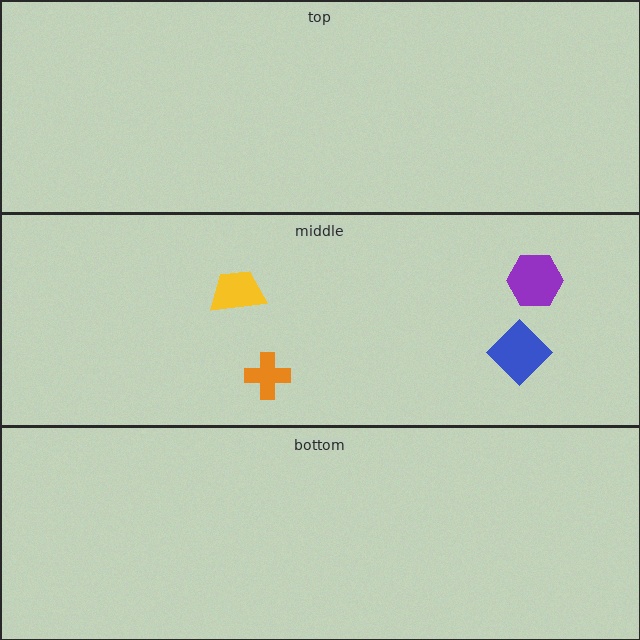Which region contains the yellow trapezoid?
The middle region.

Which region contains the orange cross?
The middle region.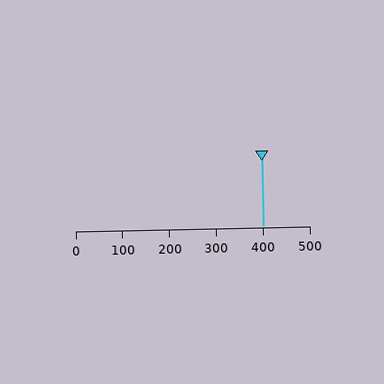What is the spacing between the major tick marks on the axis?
The major ticks are spaced 100 apart.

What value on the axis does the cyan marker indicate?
The marker indicates approximately 400.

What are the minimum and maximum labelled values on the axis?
The axis runs from 0 to 500.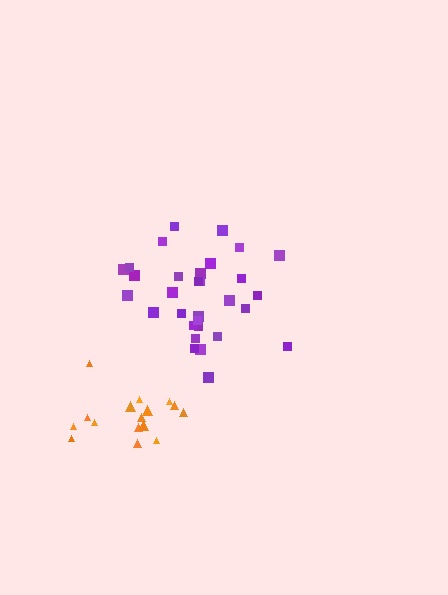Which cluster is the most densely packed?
Purple.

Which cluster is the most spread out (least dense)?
Orange.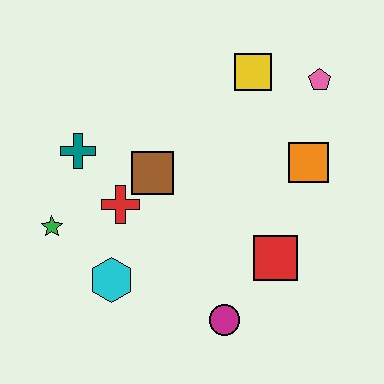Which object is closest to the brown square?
The red cross is closest to the brown square.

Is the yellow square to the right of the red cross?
Yes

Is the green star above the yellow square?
No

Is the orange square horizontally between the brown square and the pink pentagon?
Yes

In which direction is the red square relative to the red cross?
The red square is to the right of the red cross.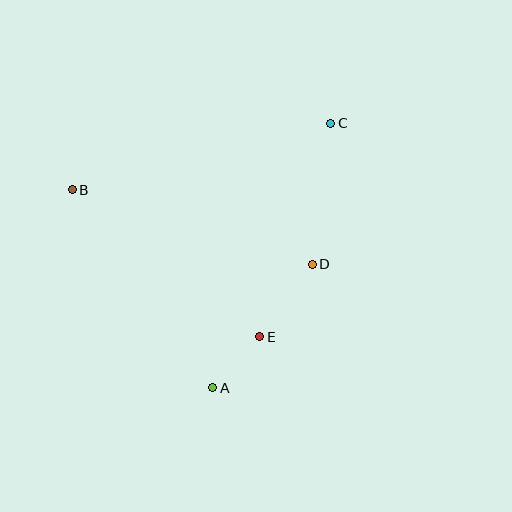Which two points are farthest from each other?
Points A and C are farthest from each other.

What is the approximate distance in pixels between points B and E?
The distance between B and E is approximately 238 pixels.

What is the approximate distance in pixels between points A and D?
The distance between A and D is approximately 159 pixels.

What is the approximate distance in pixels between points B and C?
The distance between B and C is approximately 267 pixels.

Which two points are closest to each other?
Points A and E are closest to each other.